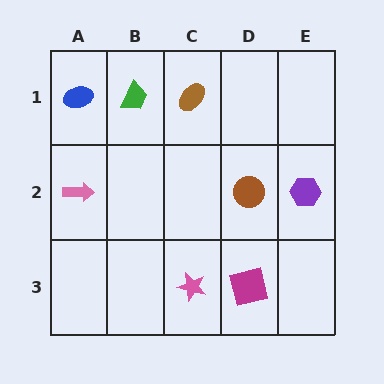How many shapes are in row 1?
3 shapes.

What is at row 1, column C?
A brown ellipse.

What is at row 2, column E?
A purple hexagon.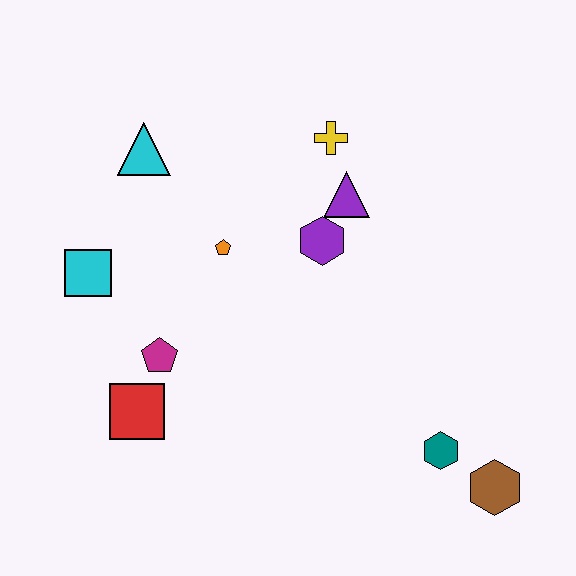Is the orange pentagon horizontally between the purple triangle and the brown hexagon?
No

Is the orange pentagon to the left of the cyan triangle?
No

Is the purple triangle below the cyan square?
No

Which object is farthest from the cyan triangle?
The brown hexagon is farthest from the cyan triangle.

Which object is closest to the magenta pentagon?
The red square is closest to the magenta pentagon.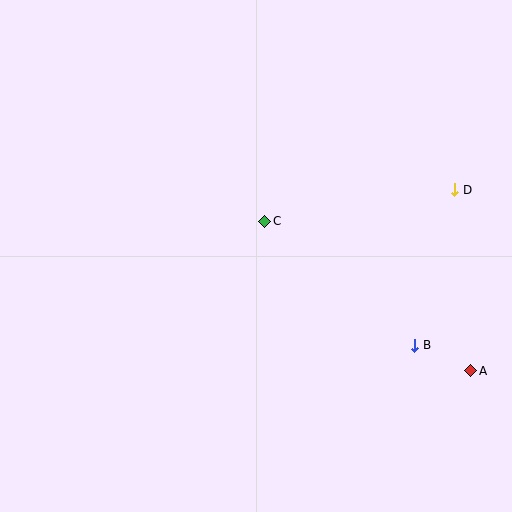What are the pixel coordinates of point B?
Point B is at (415, 345).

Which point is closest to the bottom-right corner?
Point A is closest to the bottom-right corner.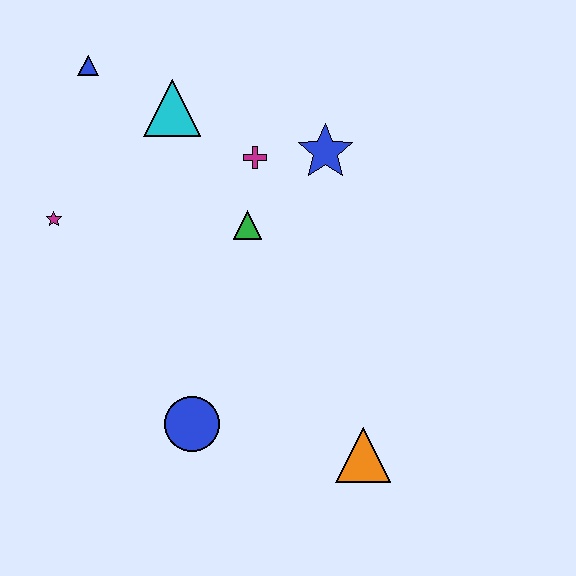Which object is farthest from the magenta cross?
The orange triangle is farthest from the magenta cross.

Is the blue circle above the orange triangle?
Yes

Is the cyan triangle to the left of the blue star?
Yes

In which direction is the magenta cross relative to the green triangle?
The magenta cross is above the green triangle.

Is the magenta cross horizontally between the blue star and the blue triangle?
Yes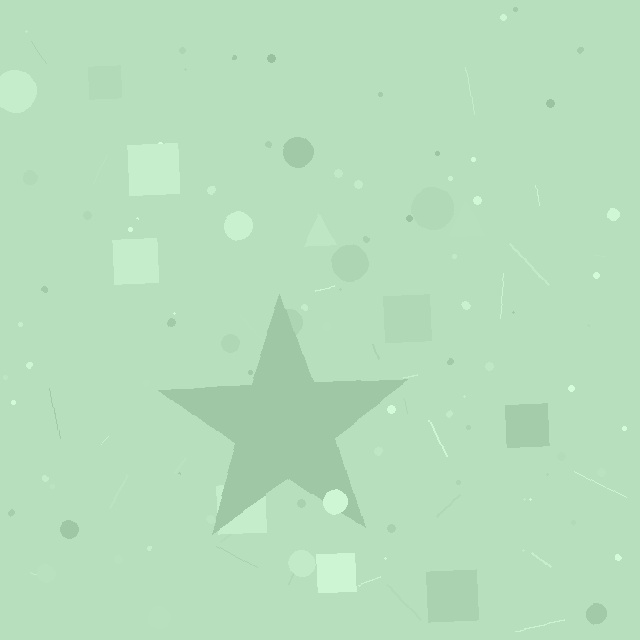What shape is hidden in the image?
A star is hidden in the image.